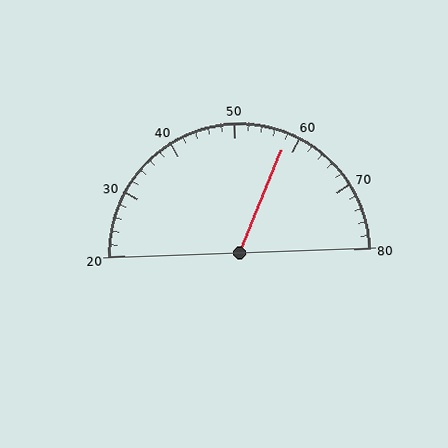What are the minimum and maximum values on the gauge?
The gauge ranges from 20 to 80.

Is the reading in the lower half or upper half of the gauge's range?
The reading is in the upper half of the range (20 to 80).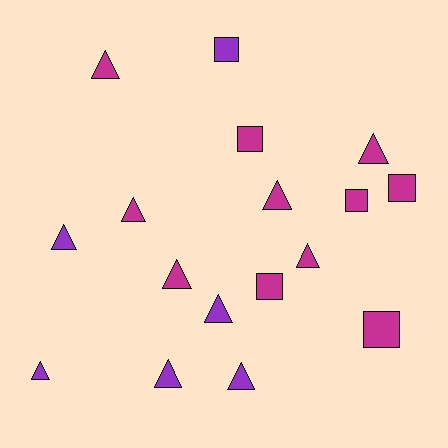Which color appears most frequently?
Magenta, with 11 objects.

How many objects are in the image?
There are 17 objects.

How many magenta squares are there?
There are 5 magenta squares.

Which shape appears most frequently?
Triangle, with 11 objects.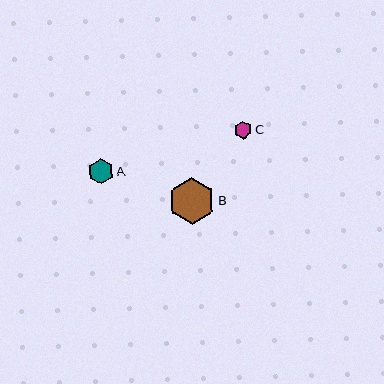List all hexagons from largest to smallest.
From largest to smallest: B, A, C.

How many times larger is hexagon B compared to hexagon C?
Hexagon B is approximately 2.6 times the size of hexagon C.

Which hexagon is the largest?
Hexagon B is the largest with a size of approximately 47 pixels.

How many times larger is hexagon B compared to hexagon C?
Hexagon B is approximately 2.6 times the size of hexagon C.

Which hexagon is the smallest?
Hexagon C is the smallest with a size of approximately 18 pixels.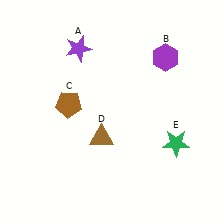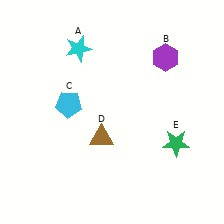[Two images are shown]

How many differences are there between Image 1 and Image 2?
There are 2 differences between the two images.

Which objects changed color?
A changed from purple to cyan. C changed from brown to cyan.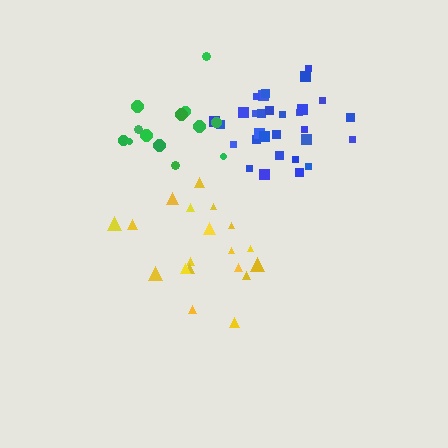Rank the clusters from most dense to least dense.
blue, green, yellow.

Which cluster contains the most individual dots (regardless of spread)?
Blue (30).